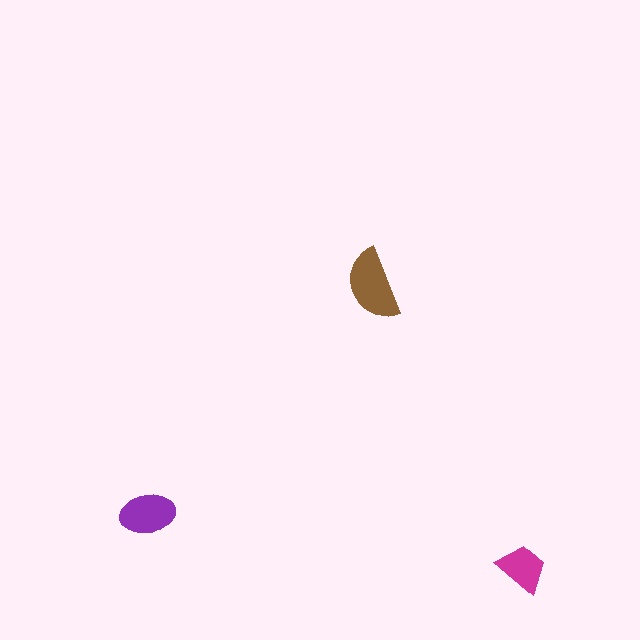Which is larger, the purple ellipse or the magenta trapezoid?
The purple ellipse.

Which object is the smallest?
The magenta trapezoid.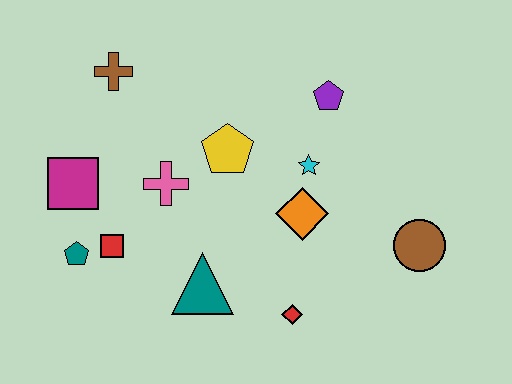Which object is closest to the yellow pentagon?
The pink cross is closest to the yellow pentagon.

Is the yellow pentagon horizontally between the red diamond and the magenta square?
Yes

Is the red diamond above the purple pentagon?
No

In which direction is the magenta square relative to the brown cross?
The magenta square is below the brown cross.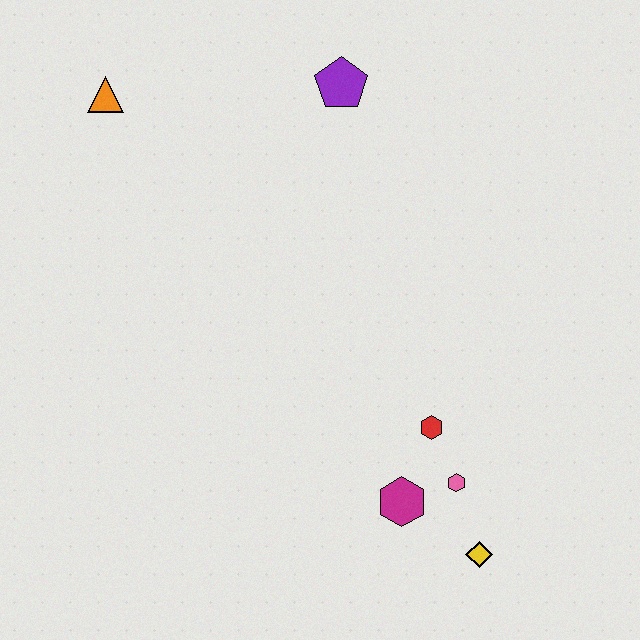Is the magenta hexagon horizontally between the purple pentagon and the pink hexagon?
Yes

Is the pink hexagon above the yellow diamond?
Yes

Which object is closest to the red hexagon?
The pink hexagon is closest to the red hexagon.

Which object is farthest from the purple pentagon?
The yellow diamond is farthest from the purple pentagon.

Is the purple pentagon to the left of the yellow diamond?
Yes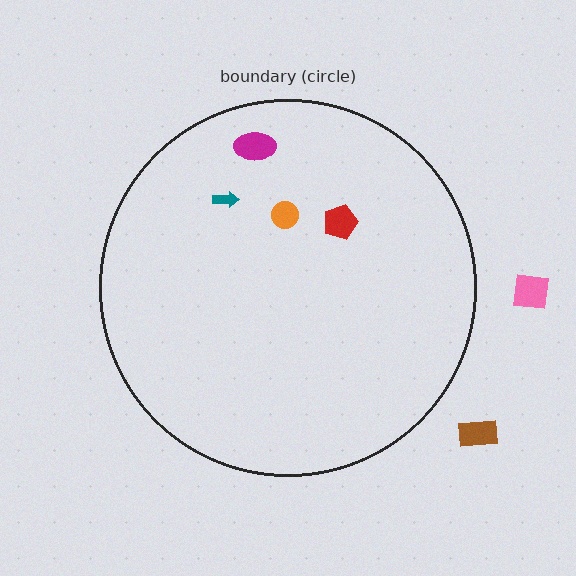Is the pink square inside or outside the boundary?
Outside.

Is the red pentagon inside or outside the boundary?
Inside.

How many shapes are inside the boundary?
4 inside, 2 outside.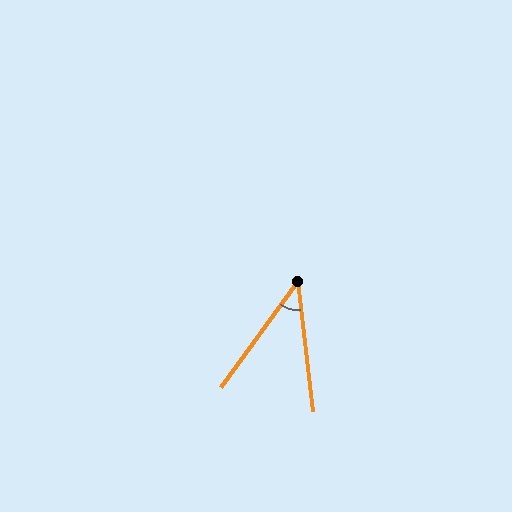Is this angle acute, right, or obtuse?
It is acute.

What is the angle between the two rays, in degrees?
Approximately 43 degrees.